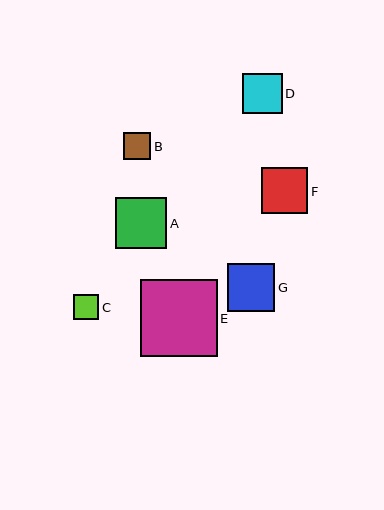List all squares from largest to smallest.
From largest to smallest: E, A, G, F, D, B, C.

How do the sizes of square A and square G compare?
Square A and square G are approximately the same size.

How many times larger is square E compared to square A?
Square E is approximately 1.5 times the size of square A.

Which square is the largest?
Square E is the largest with a size of approximately 77 pixels.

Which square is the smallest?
Square C is the smallest with a size of approximately 26 pixels.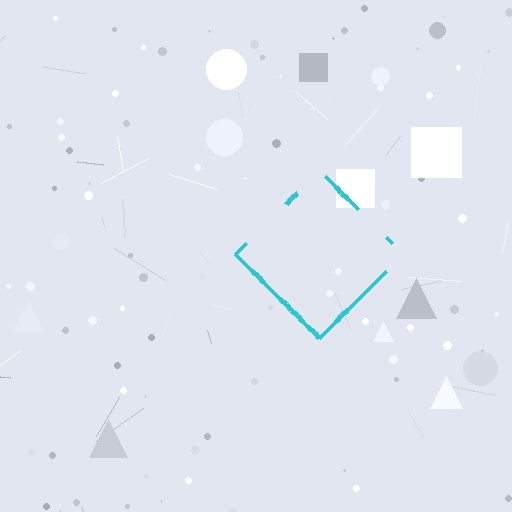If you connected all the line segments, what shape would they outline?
They would outline a diamond.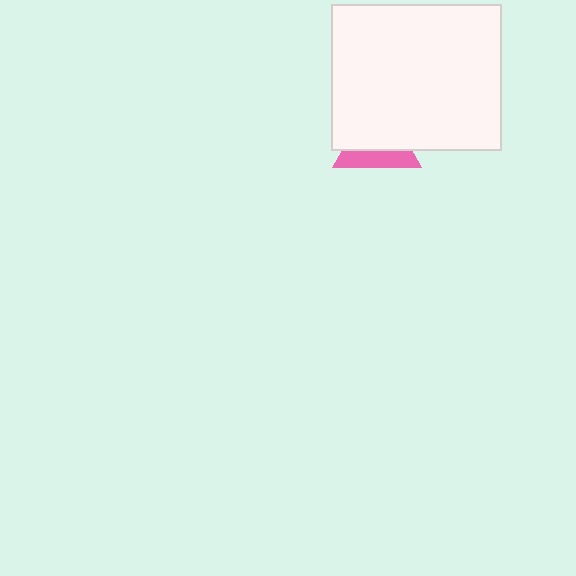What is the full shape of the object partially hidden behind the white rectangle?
The partially hidden object is a pink triangle.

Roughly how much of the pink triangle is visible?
A small part of it is visible (roughly 37%).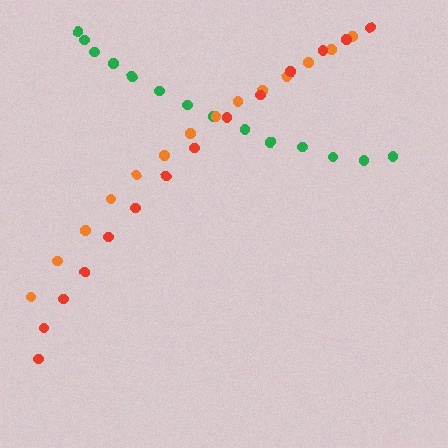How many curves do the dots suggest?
There are 3 distinct paths.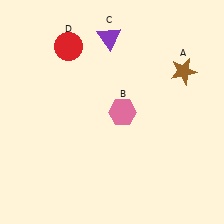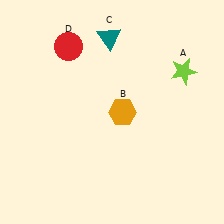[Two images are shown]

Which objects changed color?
A changed from brown to lime. B changed from pink to orange. C changed from purple to teal.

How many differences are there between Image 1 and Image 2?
There are 3 differences between the two images.